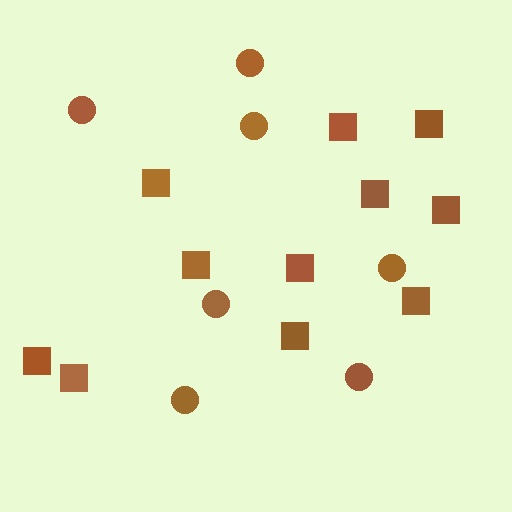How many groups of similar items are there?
There are 2 groups: one group of circles (7) and one group of squares (11).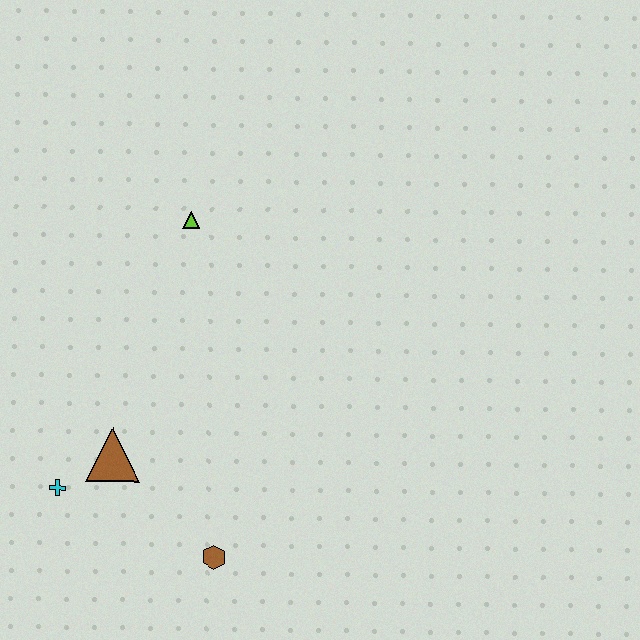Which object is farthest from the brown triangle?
The lime triangle is farthest from the brown triangle.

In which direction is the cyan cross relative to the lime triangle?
The cyan cross is below the lime triangle.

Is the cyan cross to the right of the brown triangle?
No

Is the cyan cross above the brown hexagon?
Yes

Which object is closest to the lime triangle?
The brown triangle is closest to the lime triangle.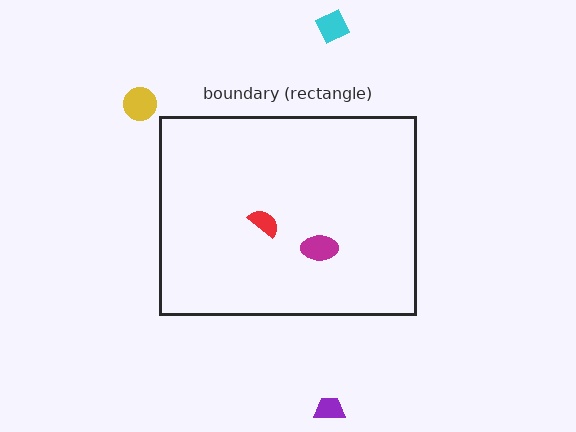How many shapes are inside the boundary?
2 inside, 3 outside.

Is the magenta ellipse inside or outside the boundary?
Inside.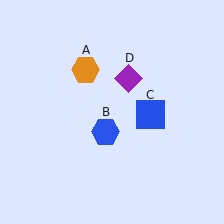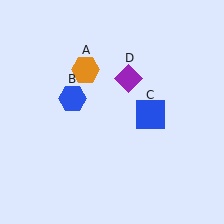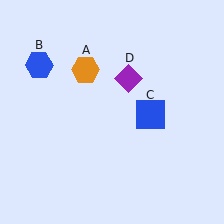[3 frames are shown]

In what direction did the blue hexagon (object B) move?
The blue hexagon (object B) moved up and to the left.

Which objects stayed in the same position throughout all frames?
Orange hexagon (object A) and blue square (object C) and purple diamond (object D) remained stationary.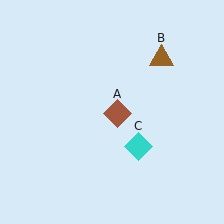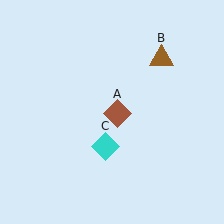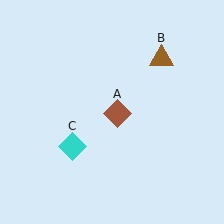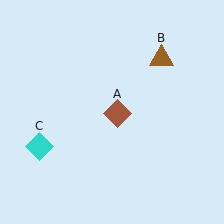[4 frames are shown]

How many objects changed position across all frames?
1 object changed position: cyan diamond (object C).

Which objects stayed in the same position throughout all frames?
Brown diamond (object A) and brown triangle (object B) remained stationary.